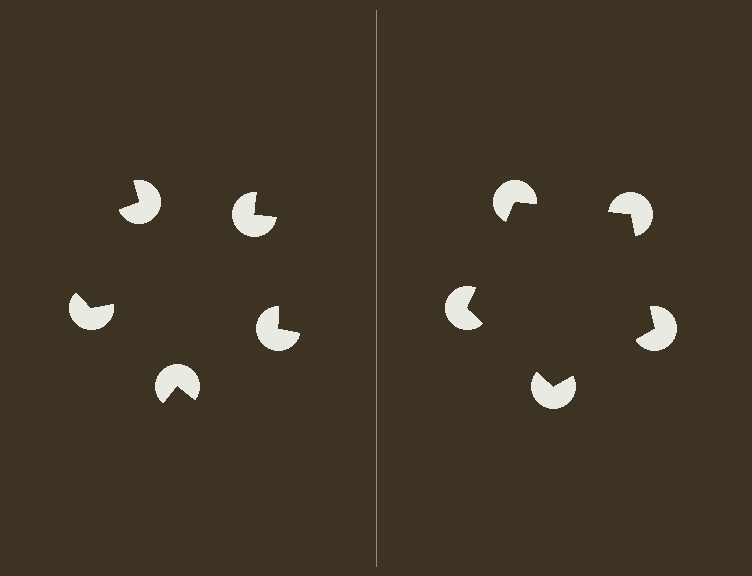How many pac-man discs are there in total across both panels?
10 — 5 on each side.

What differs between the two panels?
The pac-man discs are positioned identically on both sides; only the wedge orientations differ. On the right they align to a pentagon; on the left they are misaligned.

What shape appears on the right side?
An illusory pentagon.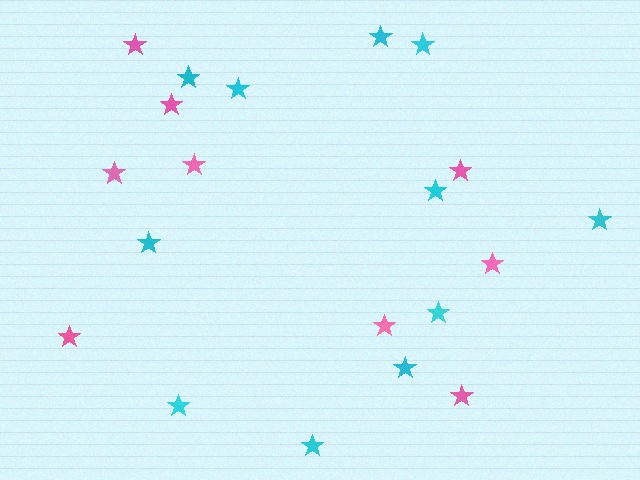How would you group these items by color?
There are 2 groups: one group of pink stars (9) and one group of cyan stars (11).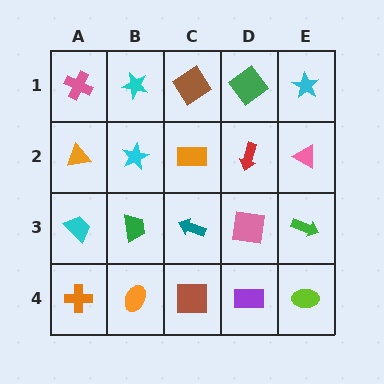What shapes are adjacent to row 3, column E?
A pink triangle (row 2, column E), a lime ellipse (row 4, column E), a pink square (row 3, column D).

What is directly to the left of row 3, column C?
A green trapezoid.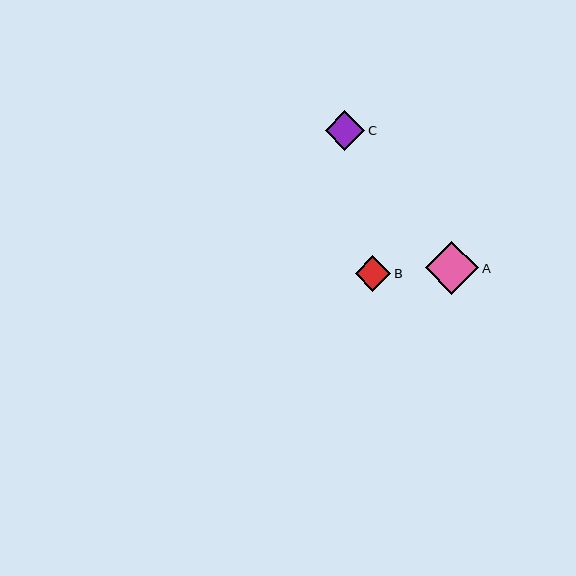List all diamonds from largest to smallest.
From largest to smallest: A, C, B.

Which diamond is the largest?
Diamond A is the largest with a size of approximately 53 pixels.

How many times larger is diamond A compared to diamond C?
Diamond A is approximately 1.4 times the size of diamond C.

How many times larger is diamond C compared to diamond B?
Diamond C is approximately 1.1 times the size of diamond B.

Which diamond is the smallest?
Diamond B is the smallest with a size of approximately 36 pixels.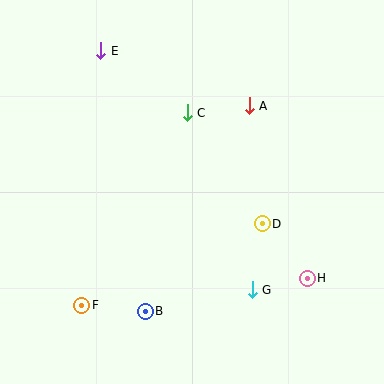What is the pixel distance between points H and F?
The distance between H and F is 227 pixels.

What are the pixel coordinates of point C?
Point C is at (187, 113).